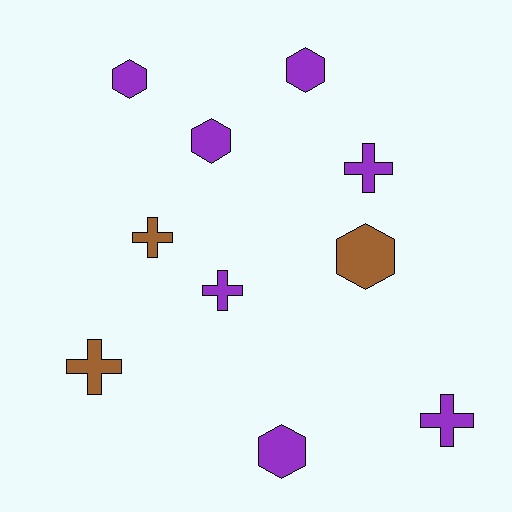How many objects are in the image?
There are 10 objects.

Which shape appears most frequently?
Cross, with 5 objects.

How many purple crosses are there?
There are 3 purple crosses.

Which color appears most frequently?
Purple, with 7 objects.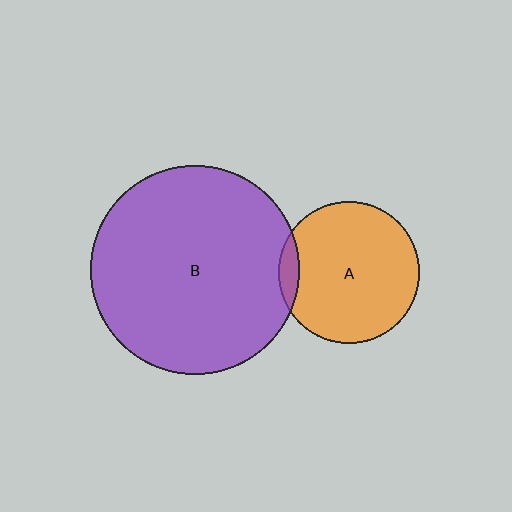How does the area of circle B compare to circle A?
Approximately 2.2 times.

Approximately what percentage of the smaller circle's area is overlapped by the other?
Approximately 5%.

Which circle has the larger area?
Circle B (purple).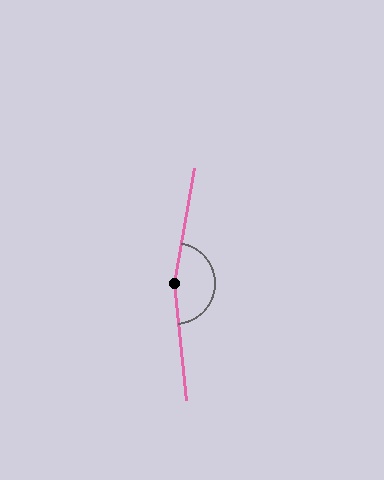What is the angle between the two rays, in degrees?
Approximately 164 degrees.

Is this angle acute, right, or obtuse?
It is obtuse.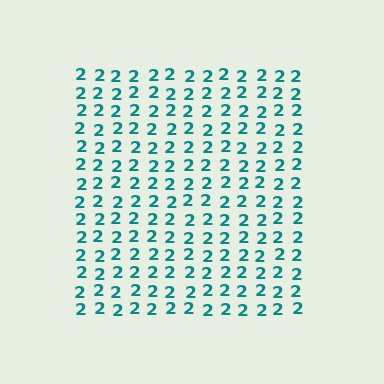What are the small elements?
The small elements are digit 2's.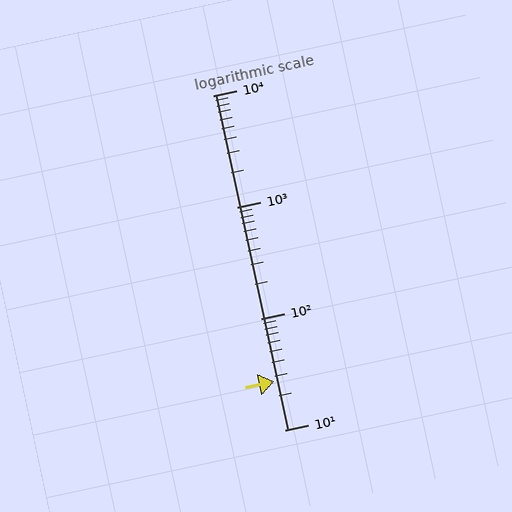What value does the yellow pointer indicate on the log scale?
The pointer indicates approximately 27.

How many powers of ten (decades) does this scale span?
The scale spans 3 decades, from 10 to 10000.